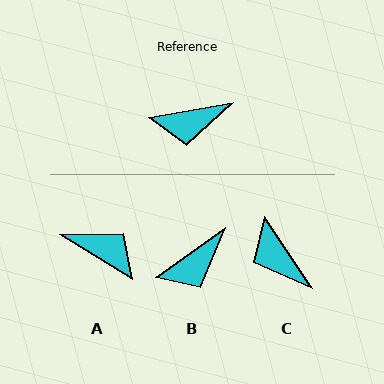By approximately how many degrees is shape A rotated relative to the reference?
Approximately 138 degrees counter-clockwise.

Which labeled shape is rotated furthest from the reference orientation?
A, about 138 degrees away.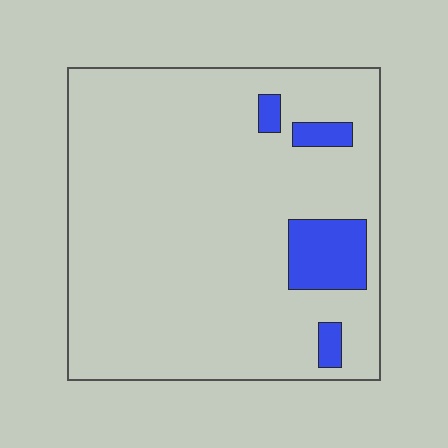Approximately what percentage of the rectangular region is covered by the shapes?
Approximately 10%.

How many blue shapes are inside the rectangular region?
4.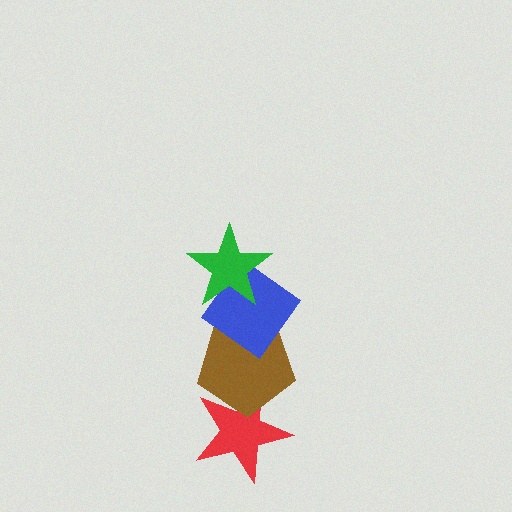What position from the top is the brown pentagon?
The brown pentagon is 3rd from the top.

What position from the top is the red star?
The red star is 4th from the top.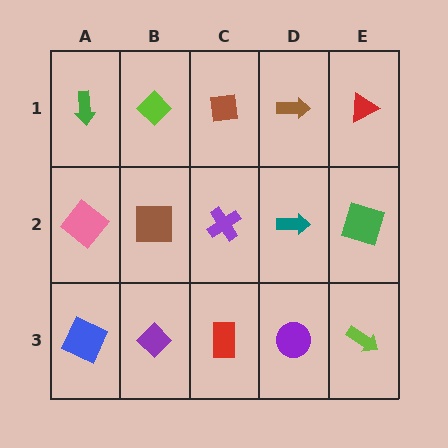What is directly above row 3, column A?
A pink diamond.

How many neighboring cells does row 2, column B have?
4.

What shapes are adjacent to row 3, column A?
A pink diamond (row 2, column A), a purple diamond (row 3, column B).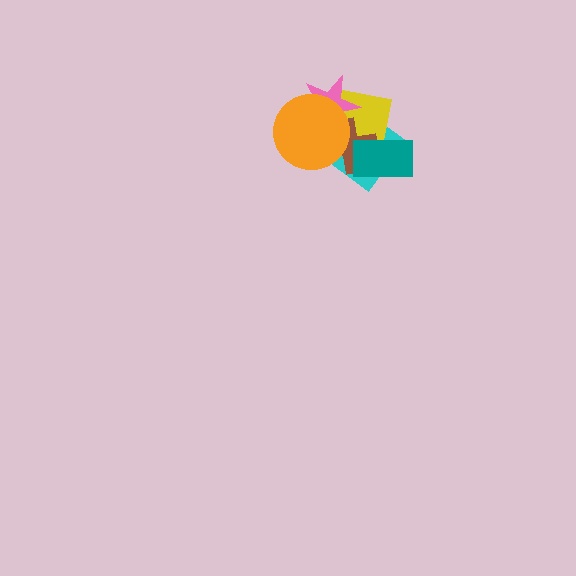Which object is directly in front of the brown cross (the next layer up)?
The pink star is directly in front of the brown cross.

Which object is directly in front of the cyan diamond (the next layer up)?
The yellow square is directly in front of the cyan diamond.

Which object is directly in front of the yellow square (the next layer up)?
The brown cross is directly in front of the yellow square.